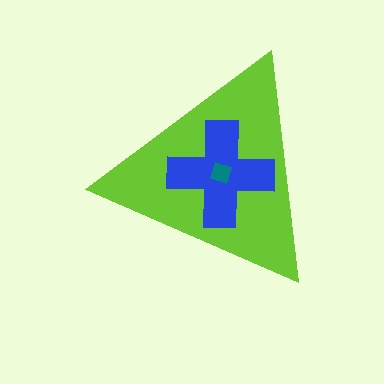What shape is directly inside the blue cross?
The teal diamond.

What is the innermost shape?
The teal diamond.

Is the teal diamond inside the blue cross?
Yes.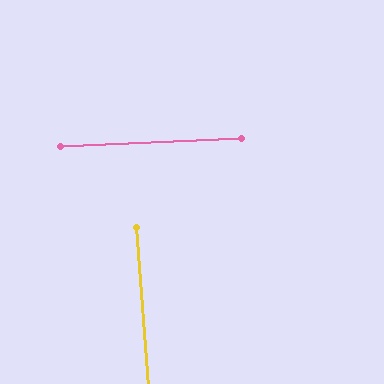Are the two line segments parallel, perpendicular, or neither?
Perpendicular — they meet at approximately 88°.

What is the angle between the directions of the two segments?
Approximately 88 degrees.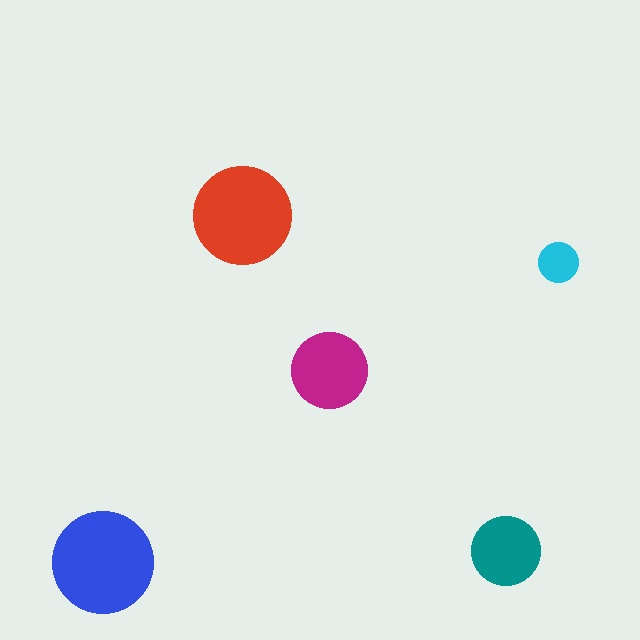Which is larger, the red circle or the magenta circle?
The red one.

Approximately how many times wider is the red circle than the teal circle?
About 1.5 times wider.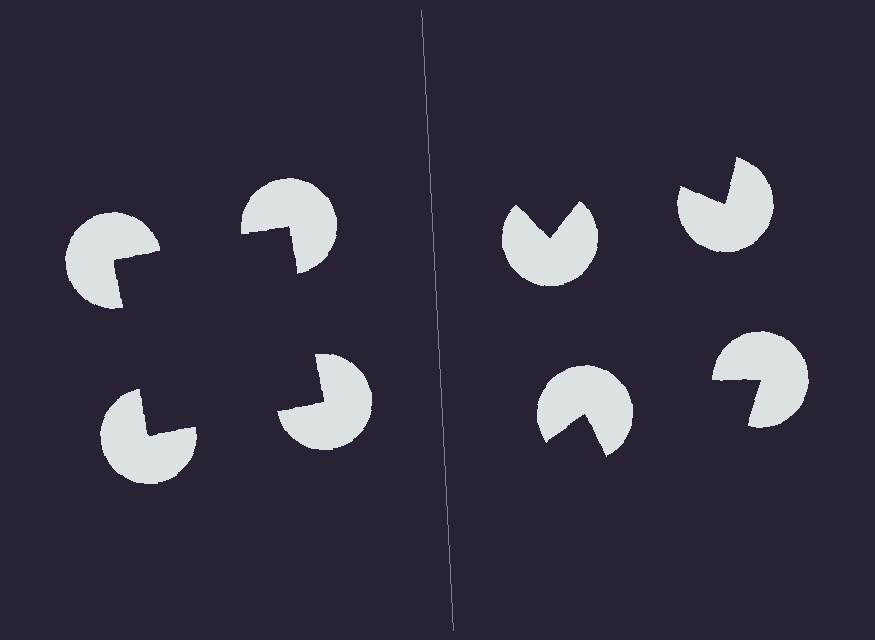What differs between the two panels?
The pac-man discs are positioned identically on both sides; only the wedge orientations differ. On the left they align to a square; on the right they are misaligned.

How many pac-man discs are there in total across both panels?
8 — 4 on each side.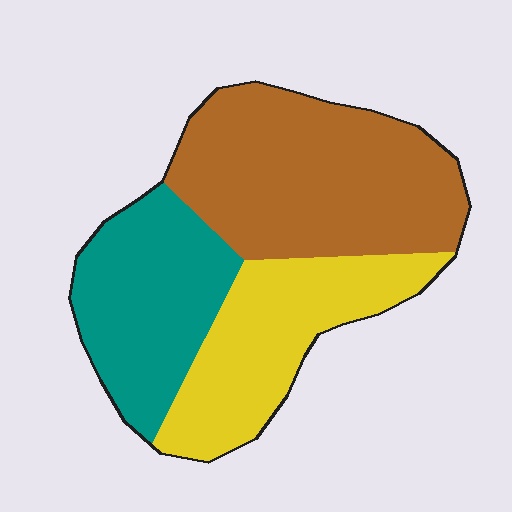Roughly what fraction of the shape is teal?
Teal takes up about one quarter (1/4) of the shape.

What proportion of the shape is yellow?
Yellow takes up between a quarter and a half of the shape.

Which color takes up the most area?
Brown, at roughly 45%.